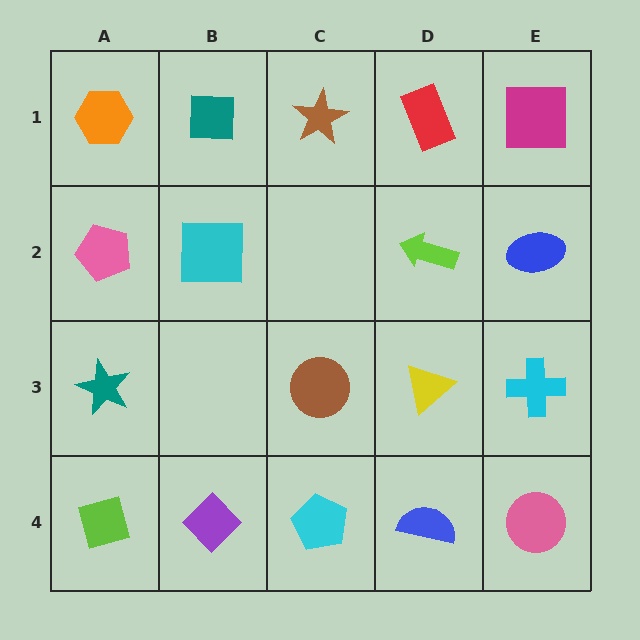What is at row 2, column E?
A blue ellipse.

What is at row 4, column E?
A pink circle.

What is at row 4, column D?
A blue semicircle.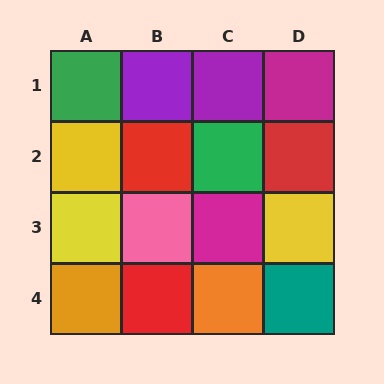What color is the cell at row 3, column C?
Magenta.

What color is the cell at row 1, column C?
Purple.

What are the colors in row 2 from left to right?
Yellow, red, green, red.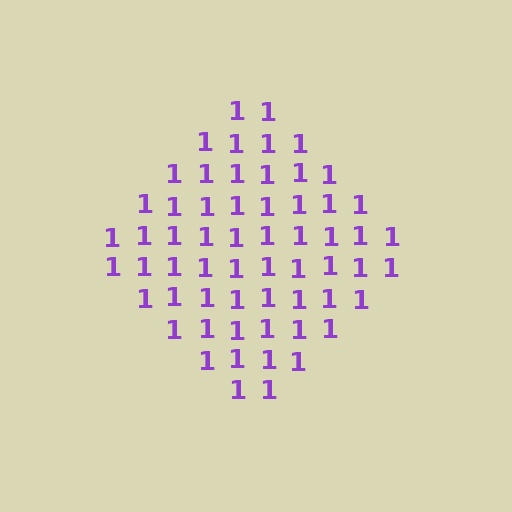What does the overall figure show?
The overall figure shows a diamond.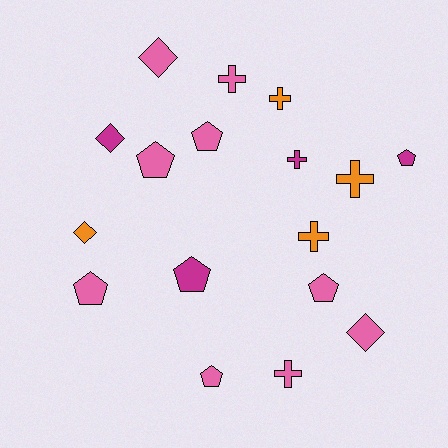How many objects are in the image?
There are 17 objects.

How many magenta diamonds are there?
There is 1 magenta diamond.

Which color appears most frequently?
Pink, with 9 objects.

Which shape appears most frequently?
Pentagon, with 7 objects.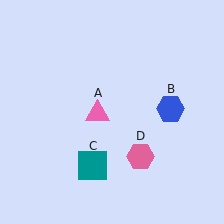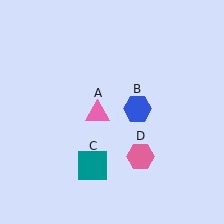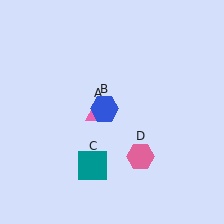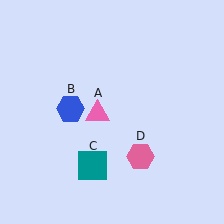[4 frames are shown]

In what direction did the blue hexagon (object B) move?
The blue hexagon (object B) moved left.